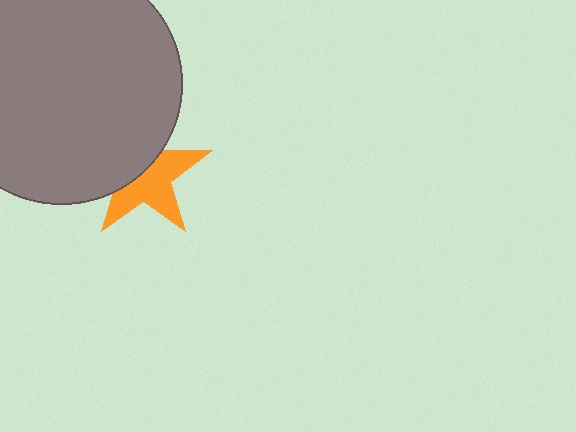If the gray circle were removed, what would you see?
You would see the complete orange star.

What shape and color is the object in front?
The object in front is a gray circle.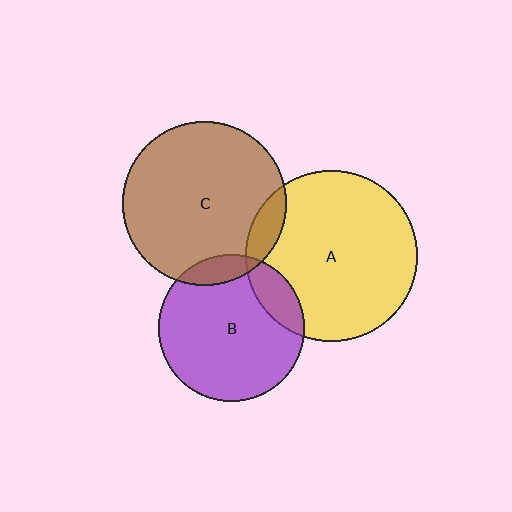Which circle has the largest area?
Circle A (yellow).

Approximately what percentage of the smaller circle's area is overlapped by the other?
Approximately 15%.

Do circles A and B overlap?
Yes.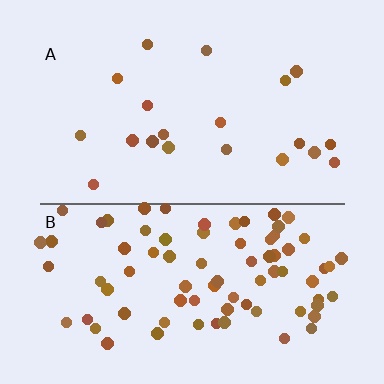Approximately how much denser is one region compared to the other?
Approximately 4.0× — region B over region A.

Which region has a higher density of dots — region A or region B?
B (the bottom).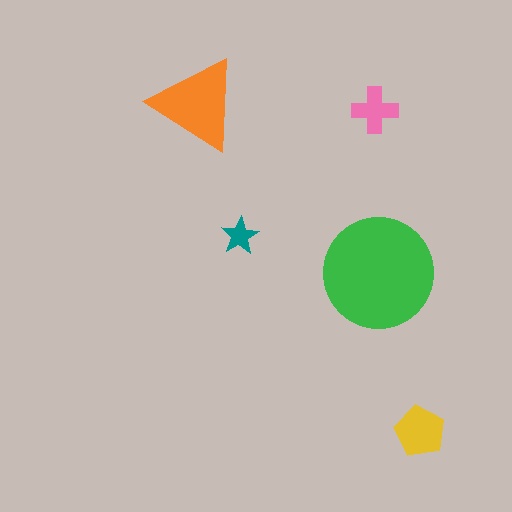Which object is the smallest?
The teal star.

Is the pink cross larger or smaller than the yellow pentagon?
Smaller.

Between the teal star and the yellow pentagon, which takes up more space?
The yellow pentagon.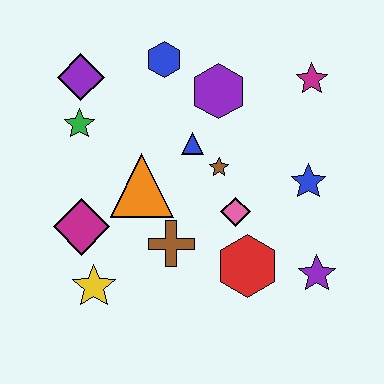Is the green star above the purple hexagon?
No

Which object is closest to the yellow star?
The magenta diamond is closest to the yellow star.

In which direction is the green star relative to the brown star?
The green star is to the left of the brown star.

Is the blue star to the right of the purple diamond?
Yes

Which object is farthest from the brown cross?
The magenta star is farthest from the brown cross.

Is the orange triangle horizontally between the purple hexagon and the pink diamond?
No